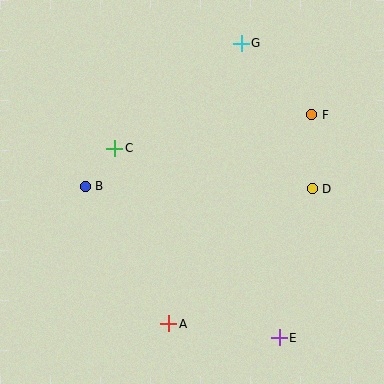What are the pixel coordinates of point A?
Point A is at (169, 324).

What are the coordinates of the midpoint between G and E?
The midpoint between G and E is at (260, 190).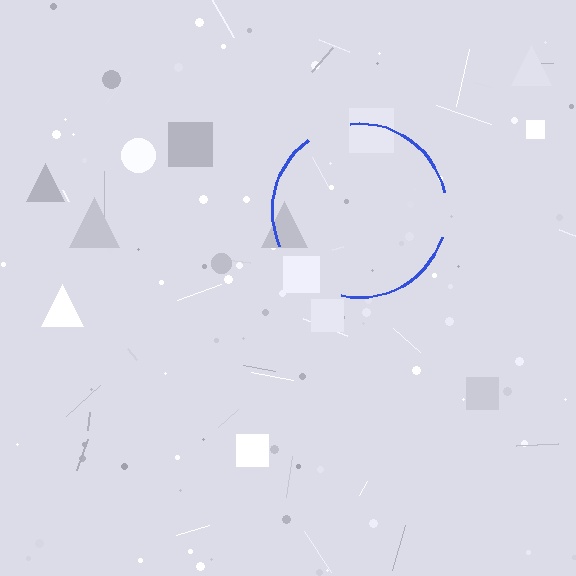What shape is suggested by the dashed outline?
The dashed outline suggests a circle.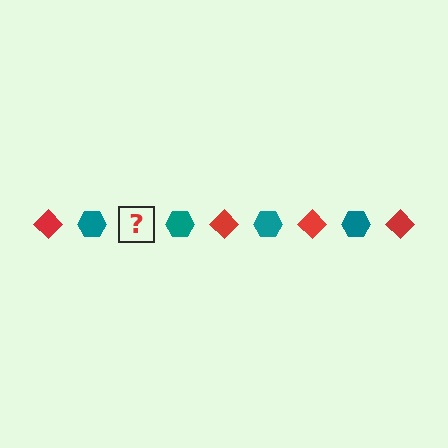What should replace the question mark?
The question mark should be replaced with a red diamond.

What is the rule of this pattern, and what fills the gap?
The rule is that the pattern alternates between red diamond and teal hexagon. The gap should be filled with a red diamond.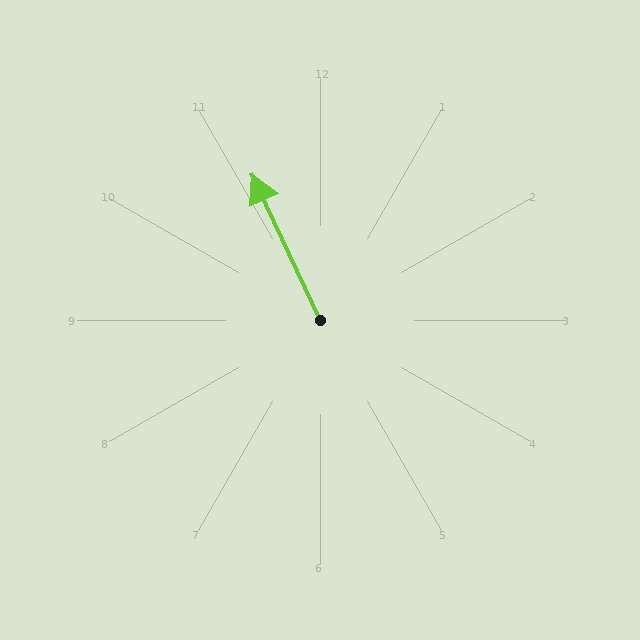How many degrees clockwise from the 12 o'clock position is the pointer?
Approximately 335 degrees.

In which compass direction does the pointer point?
Northwest.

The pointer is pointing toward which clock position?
Roughly 11 o'clock.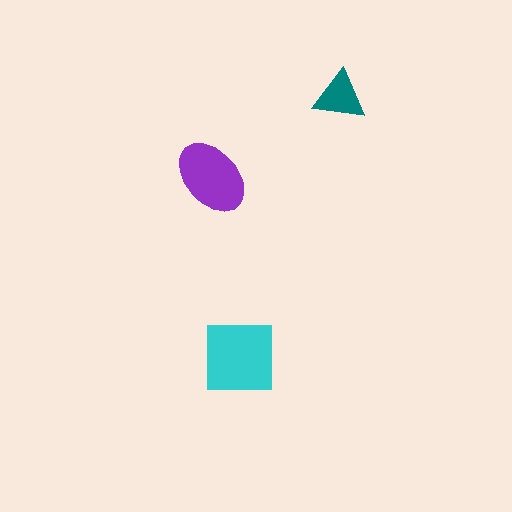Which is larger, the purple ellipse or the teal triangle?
The purple ellipse.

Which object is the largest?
The cyan square.